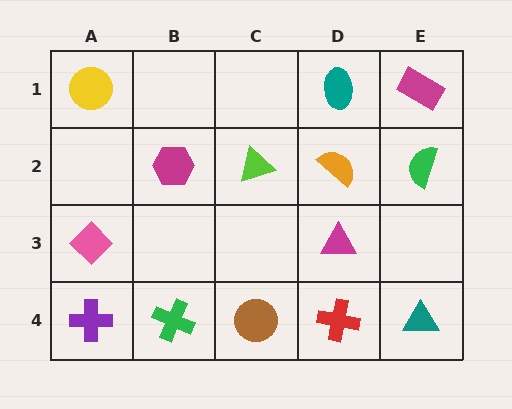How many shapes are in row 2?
4 shapes.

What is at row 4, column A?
A purple cross.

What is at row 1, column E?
A magenta rectangle.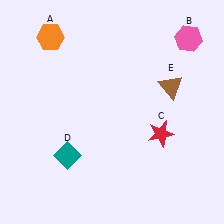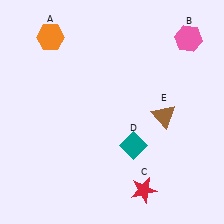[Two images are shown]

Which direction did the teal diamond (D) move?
The teal diamond (D) moved right.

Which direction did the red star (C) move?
The red star (C) moved down.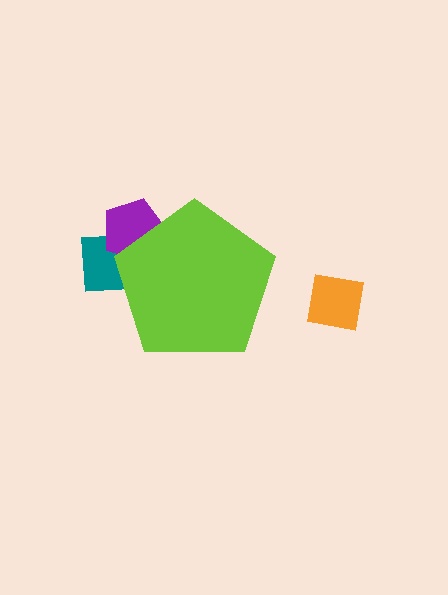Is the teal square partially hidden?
Yes, the teal square is partially hidden behind the lime pentagon.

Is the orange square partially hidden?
No, the orange square is fully visible.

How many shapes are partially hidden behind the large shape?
2 shapes are partially hidden.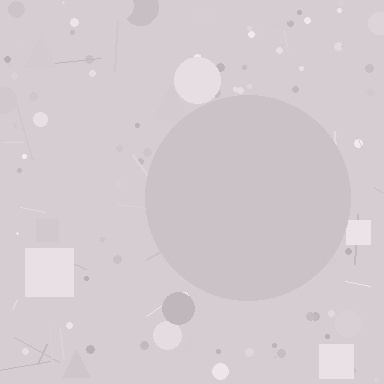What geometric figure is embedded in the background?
A circle is embedded in the background.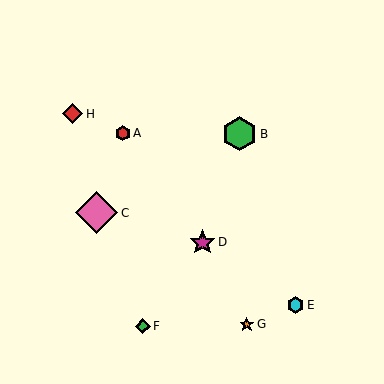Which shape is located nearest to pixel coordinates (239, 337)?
The orange star (labeled G) at (247, 324) is nearest to that location.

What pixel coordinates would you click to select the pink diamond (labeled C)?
Click at (97, 213) to select the pink diamond C.